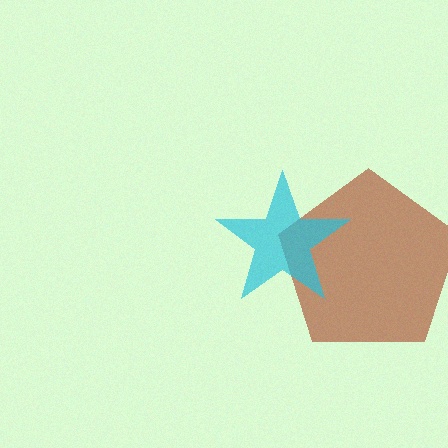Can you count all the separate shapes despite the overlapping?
Yes, there are 2 separate shapes.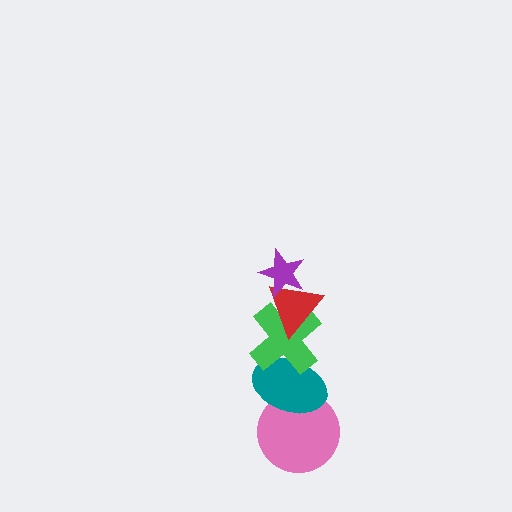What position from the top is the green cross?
The green cross is 3rd from the top.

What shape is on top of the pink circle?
The teal ellipse is on top of the pink circle.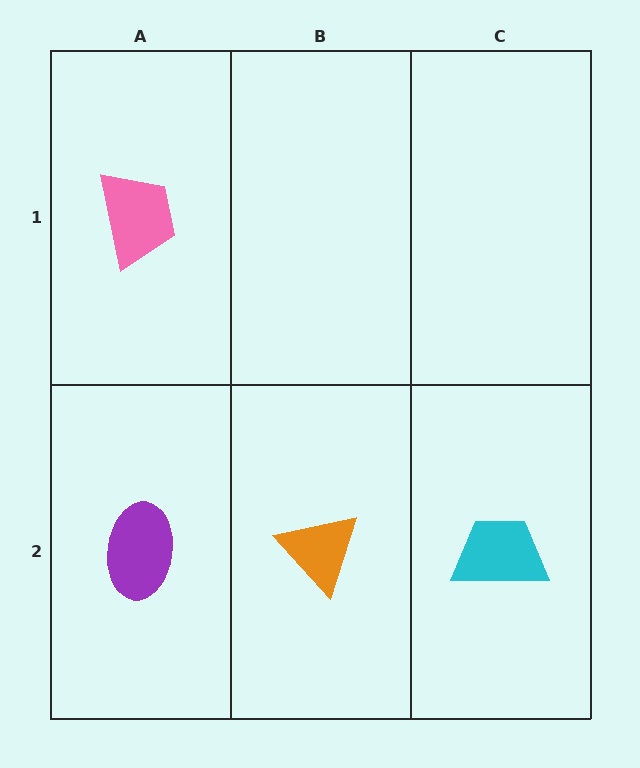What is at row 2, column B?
An orange triangle.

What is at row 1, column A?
A pink trapezoid.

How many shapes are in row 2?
3 shapes.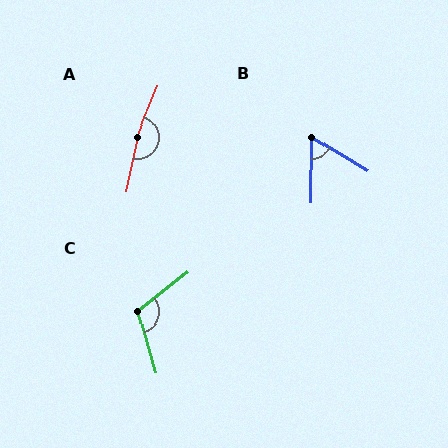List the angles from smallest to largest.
B (59°), C (111°), A (169°).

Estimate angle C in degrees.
Approximately 111 degrees.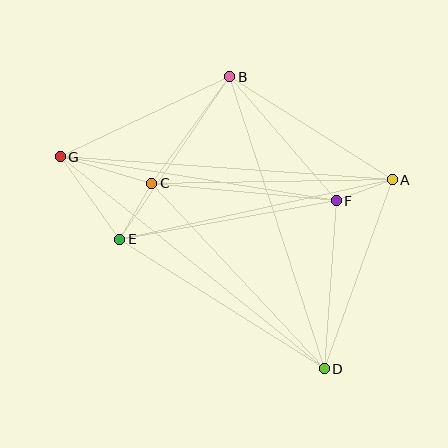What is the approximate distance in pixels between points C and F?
The distance between C and F is approximately 185 pixels.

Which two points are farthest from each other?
Points D and G are farthest from each other.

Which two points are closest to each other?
Points A and F are closest to each other.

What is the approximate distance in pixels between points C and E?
The distance between C and E is approximately 65 pixels.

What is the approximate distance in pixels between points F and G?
The distance between F and G is approximately 280 pixels.